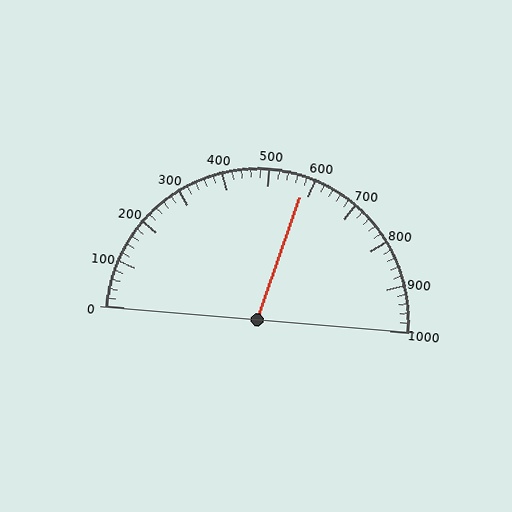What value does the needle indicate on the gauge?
The needle indicates approximately 580.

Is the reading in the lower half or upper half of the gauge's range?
The reading is in the upper half of the range (0 to 1000).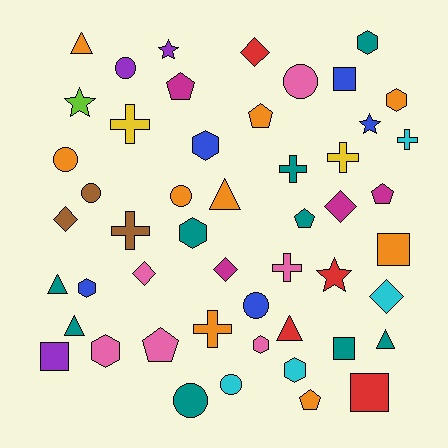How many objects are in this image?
There are 50 objects.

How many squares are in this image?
There are 5 squares.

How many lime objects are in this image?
There is 1 lime object.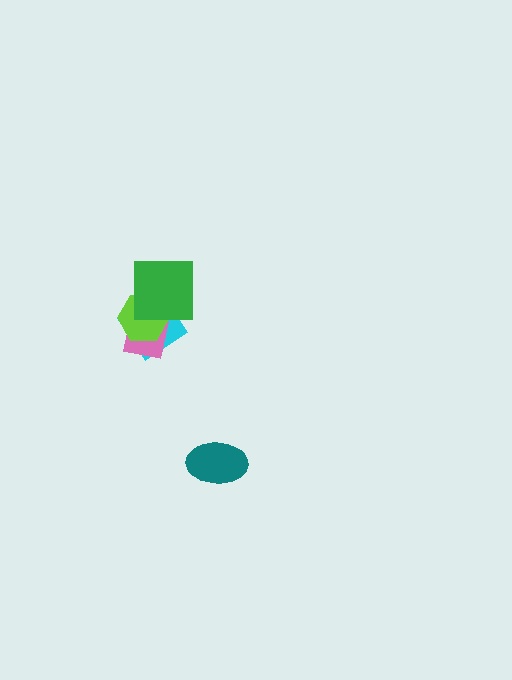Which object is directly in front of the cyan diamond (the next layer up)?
The pink square is directly in front of the cyan diamond.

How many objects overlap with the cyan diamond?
3 objects overlap with the cyan diamond.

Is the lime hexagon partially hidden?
Yes, it is partially covered by another shape.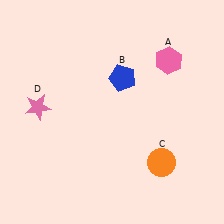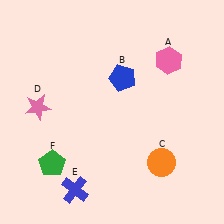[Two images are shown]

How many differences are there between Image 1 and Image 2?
There are 2 differences between the two images.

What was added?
A blue cross (E), a green pentagon (F) were added in Image 2.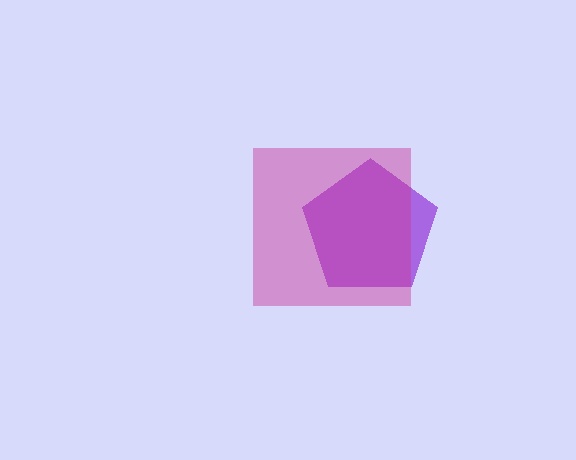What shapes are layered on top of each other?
The layered shapes are: a purple pentagon, a magenta square.